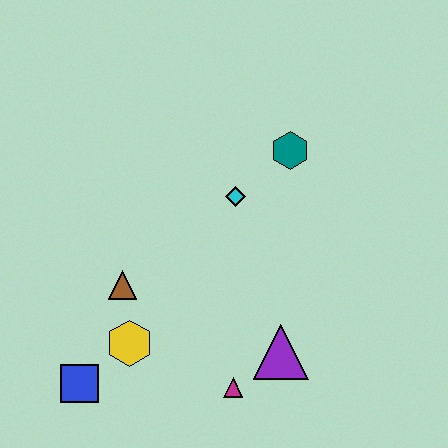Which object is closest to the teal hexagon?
The cyan diamond is closest to the teal hexagon.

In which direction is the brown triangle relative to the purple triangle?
The brown triangle is to the left of the purple triangle.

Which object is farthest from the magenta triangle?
The teal hexagon is farthest from the magenta triangle.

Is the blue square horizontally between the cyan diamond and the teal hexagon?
No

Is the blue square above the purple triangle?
No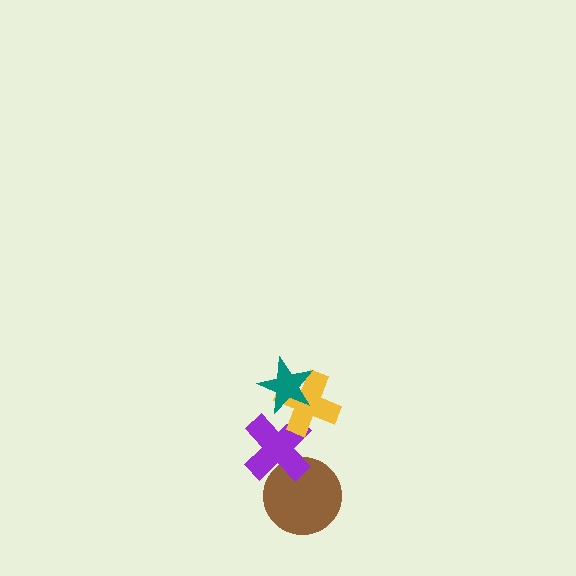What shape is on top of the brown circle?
The purple cross is on top of the brown circle.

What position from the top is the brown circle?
The brown circle is 4th from the top.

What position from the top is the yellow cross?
The yellow cross is 2nd from the top.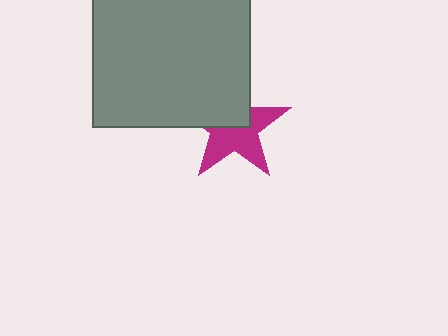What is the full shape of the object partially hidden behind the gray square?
The partially hidden object is a magenta star.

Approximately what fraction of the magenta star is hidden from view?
Roughly 43% of the magenta star is hidden behind the gray square.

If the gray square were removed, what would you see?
You would see the complete magenta star.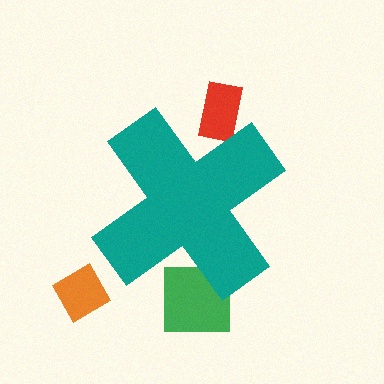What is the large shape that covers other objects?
A teal cross.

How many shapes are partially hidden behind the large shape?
2 shapes are partially hidden.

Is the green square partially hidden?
Yes, the green square is partially hidden behind the teal cross.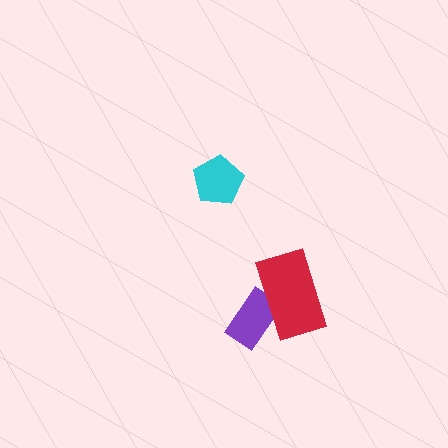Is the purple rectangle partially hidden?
Yes, it is partially covered by another shape.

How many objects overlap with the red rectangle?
1 object overlaps with the red rectangle.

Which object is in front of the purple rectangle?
The red rectangle is in front of the purple rectangle.